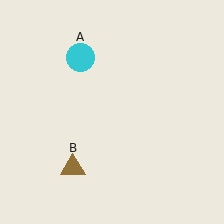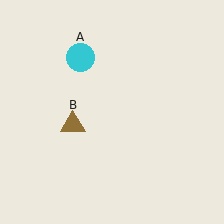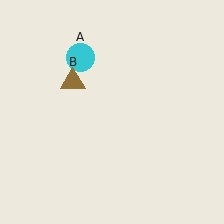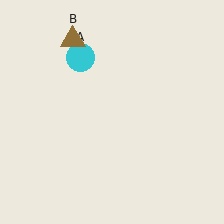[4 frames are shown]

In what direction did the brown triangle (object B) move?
The brown triangle (object B) moved up.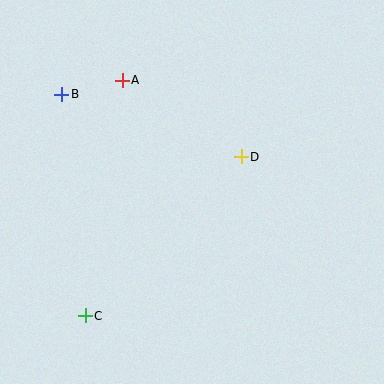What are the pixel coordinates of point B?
Point B is at (62, 94).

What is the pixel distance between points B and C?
The distance between B and C is 223 pixels.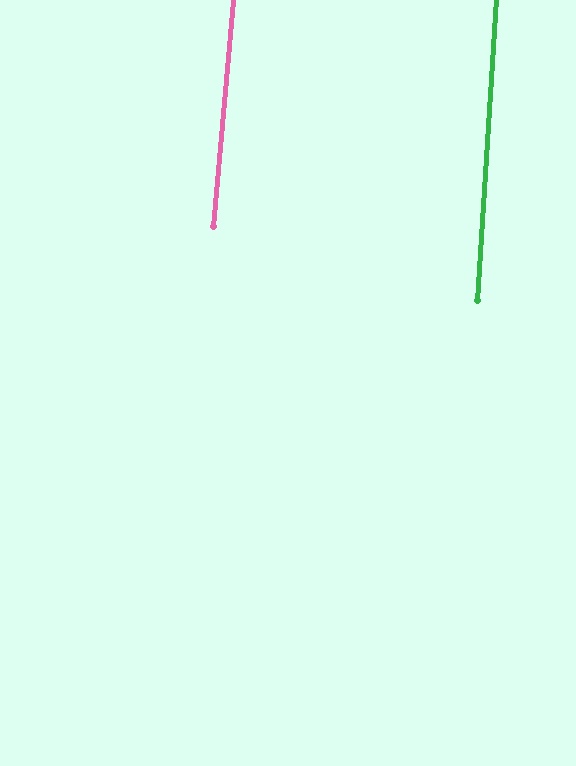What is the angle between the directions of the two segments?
Approximately 2 degrees.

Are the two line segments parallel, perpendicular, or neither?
Parallel — their directions differ by only 1.5°.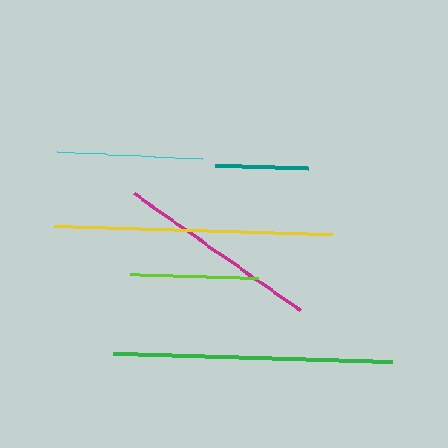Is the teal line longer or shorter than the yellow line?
The yellow line is longer than the teal line.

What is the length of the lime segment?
The lime segment is approximately 128 pixels long.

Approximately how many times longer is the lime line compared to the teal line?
The lime line is approximately 1.4 times the length of the teal line.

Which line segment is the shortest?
The teal line is the shortest at approximately 93 pixels.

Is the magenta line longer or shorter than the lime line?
The magenta line is longer than the lime line.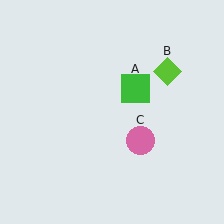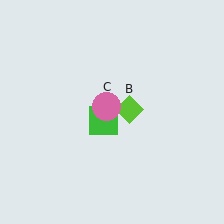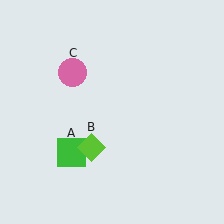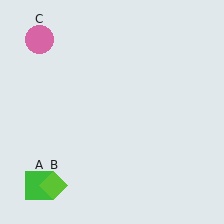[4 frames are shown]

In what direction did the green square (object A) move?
The green square (object A) moved down and to the left.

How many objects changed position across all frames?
3 objects changed position: green square (object A), lime diamond (object B), pink circle (object C).